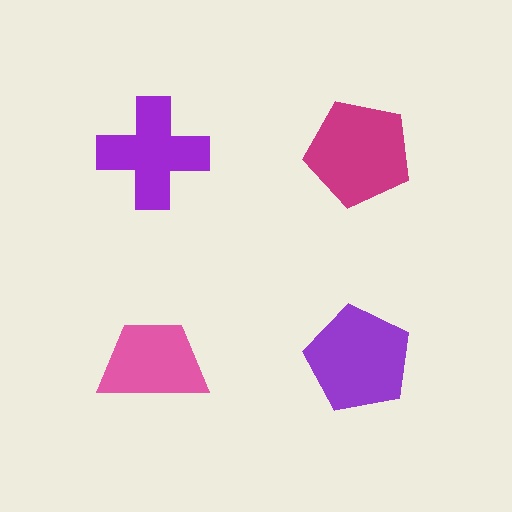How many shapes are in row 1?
2 shapes.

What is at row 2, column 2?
A purple pentagon.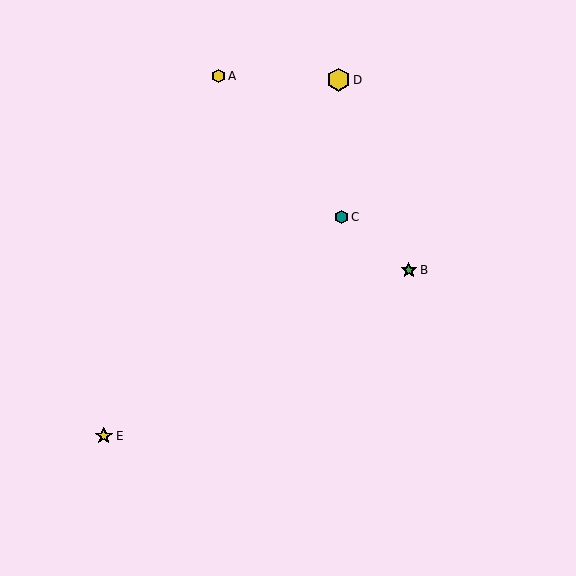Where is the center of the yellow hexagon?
The center of the yellow hexagon is at (219, 76).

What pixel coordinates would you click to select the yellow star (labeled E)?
Click at (104, 436) to select the yellow star E.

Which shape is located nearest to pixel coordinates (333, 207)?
The teal hexagon (labeled C) at (341, 217) is nearest to that location.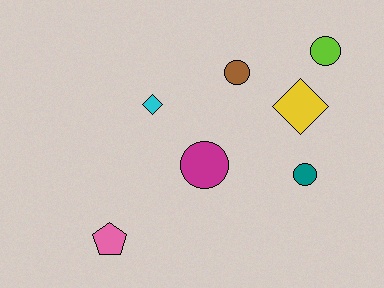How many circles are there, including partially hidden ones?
There are 4 circles.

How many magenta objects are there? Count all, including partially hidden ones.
There is 1 magenta object.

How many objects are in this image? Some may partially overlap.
There are 7 objects.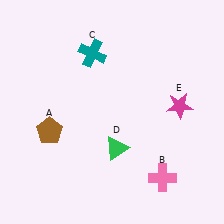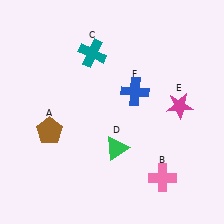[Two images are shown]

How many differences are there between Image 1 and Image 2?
There is 1 difference between the two images.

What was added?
A blue cross (F) was added in Image 2.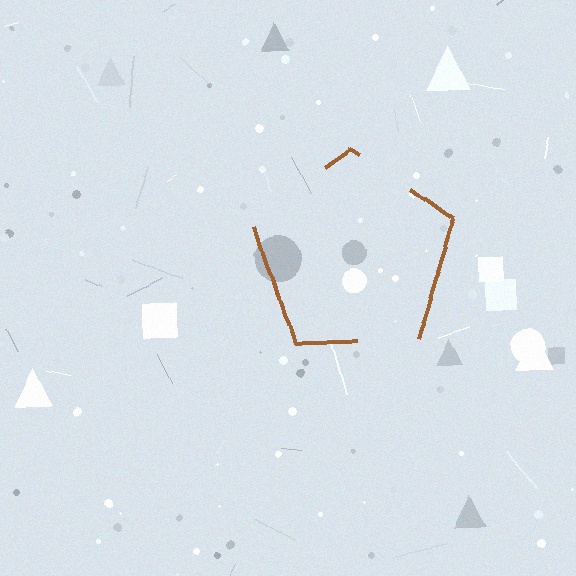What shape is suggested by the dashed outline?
The dashed outline suggests a pentagon.